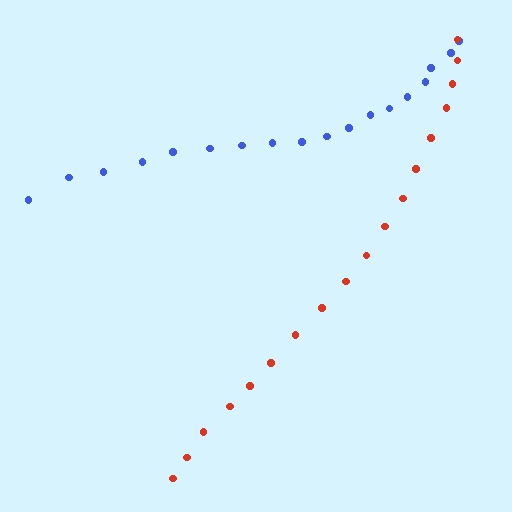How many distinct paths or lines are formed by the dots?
There are 2 distinct paths.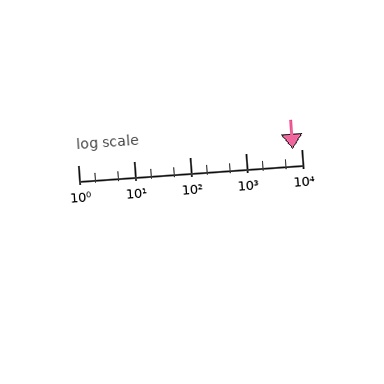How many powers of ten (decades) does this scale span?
The scale spans 4 decades, from 1 to 10000.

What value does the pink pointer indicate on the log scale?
The pointer indicates approximately 7100.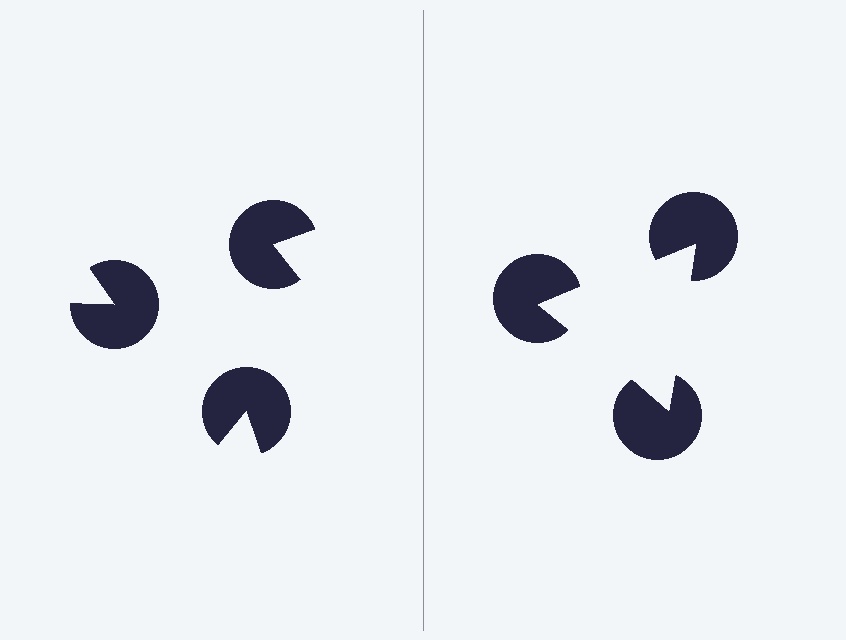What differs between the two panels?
The pac-man discs are positioned identically on both sides; only the wedge orientations differ. On the right they align to a triangle; on the left they are misaligned.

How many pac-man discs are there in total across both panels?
6 — 3 on each side.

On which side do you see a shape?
An illusory triangle appears on the right side. On the left side the wedge cuts are rotated, so no coherent shape forms.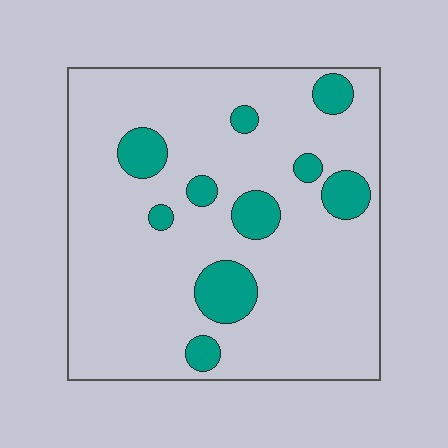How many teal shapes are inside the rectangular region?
10.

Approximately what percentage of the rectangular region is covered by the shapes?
Approximately 15%.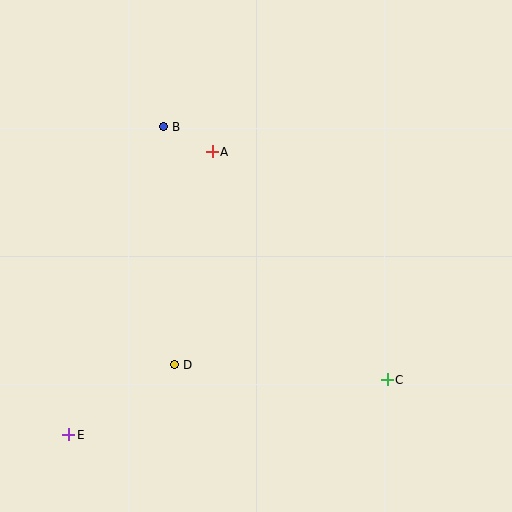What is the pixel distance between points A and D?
The distance between A and D is 216 pixels.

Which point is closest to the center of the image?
Point A at (212, 152) is closest to the center.